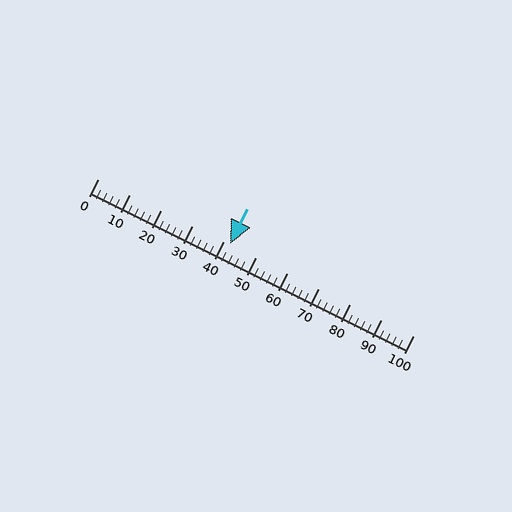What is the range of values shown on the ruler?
The ruler shows values from 0 to 100.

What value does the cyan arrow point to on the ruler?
The cyan arrow points to approximately 42.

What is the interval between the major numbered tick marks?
The major tick marks are spaced 10 units apart.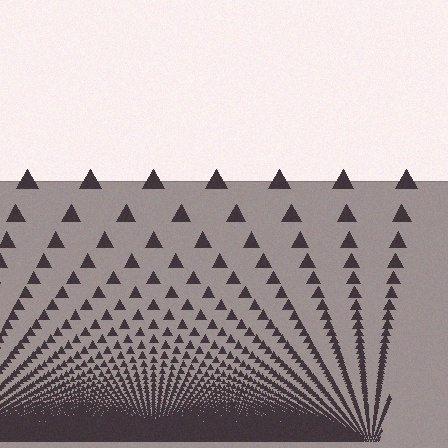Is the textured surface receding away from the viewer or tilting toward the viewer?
The surface appears to tilt toward the viewer. Texture elements get larger and sparser toward the top.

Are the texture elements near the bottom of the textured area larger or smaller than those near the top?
Smaller. The gradient is inverted — elements near the bottom are smaller and denser.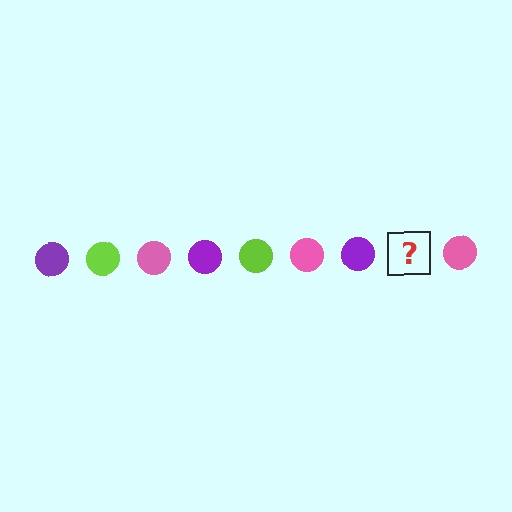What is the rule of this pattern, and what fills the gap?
The rule is that the pattern cycles through purple, lime, pink circles. The gap should be filled with a lime circle.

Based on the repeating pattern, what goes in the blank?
The blank should be a lime circle.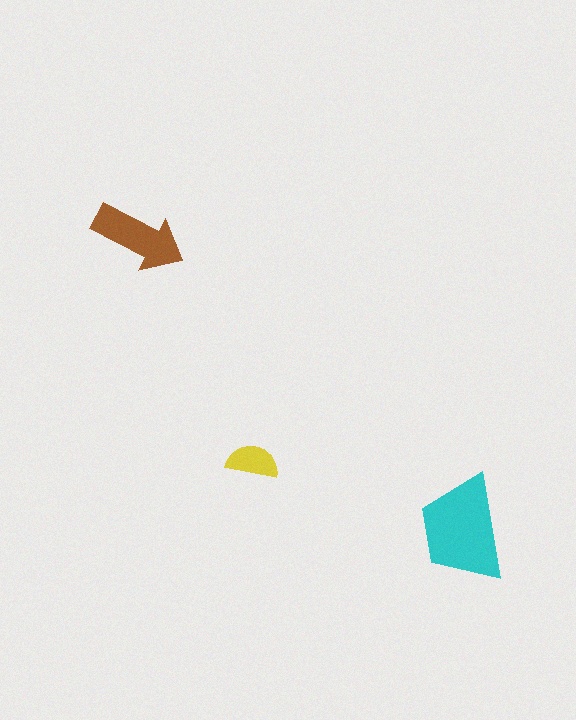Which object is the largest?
The cyan trapezoid.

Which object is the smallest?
The yellow semicircle.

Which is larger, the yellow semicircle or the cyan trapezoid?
The cyan trapezoid.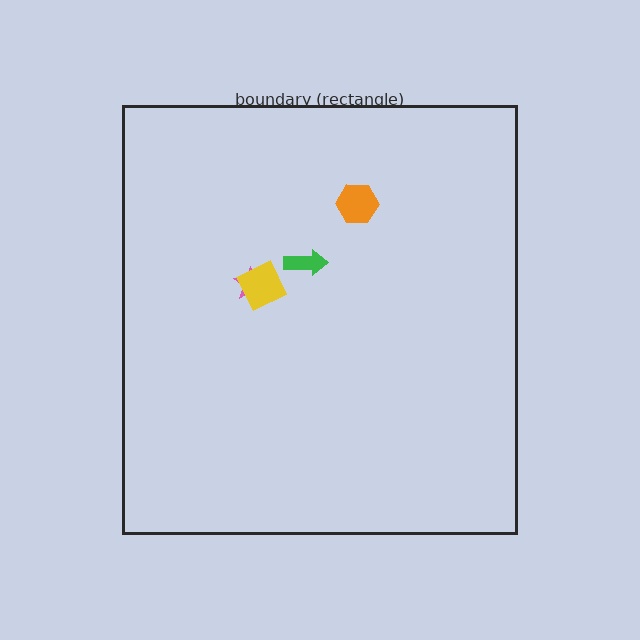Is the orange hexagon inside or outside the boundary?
Inside.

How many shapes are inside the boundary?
4 inside, 0 outside.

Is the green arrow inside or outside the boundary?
Inside.